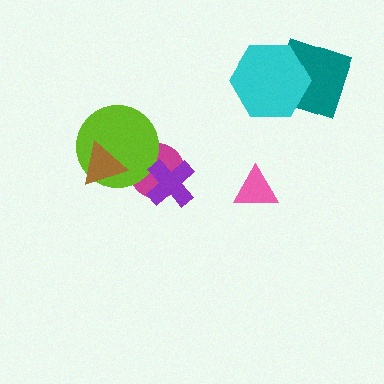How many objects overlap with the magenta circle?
2 objects overlap with the magenta circle.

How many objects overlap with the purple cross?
1 object overlaps with the purple cross.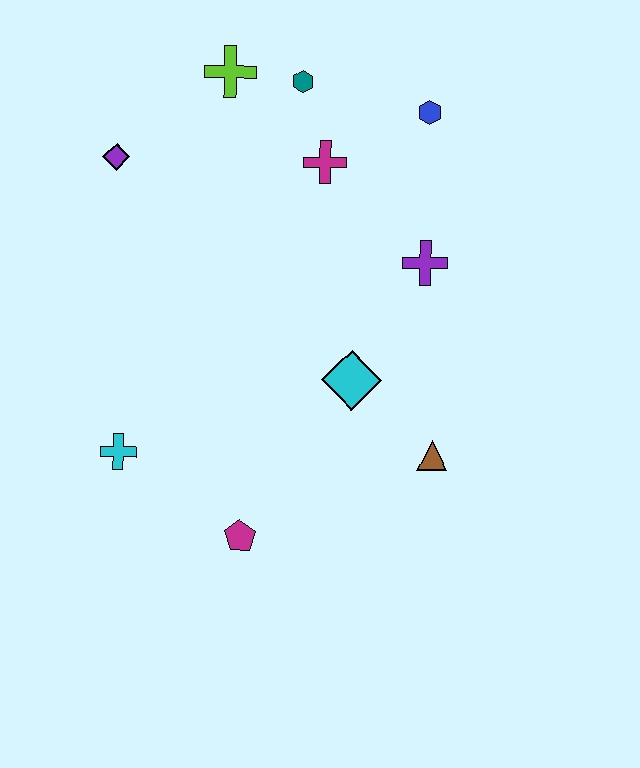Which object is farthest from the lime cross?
The magenta pentagon is farthest from the lime cross.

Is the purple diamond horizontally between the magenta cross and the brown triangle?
No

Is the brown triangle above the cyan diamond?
No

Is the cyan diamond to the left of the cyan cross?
No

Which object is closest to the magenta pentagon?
The cyan cross is closest to the magenta pentagon.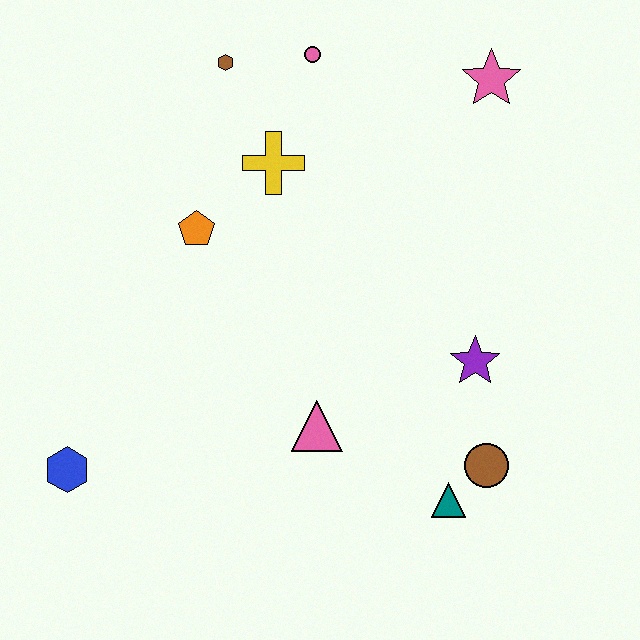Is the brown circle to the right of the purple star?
Yes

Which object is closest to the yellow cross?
The orange pentagon is closest to the yellow cross.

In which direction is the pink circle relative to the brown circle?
The pink circle is above the brown circle.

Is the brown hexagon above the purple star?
Yes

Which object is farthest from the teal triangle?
The brown hexagon is farthest from the teal triangle.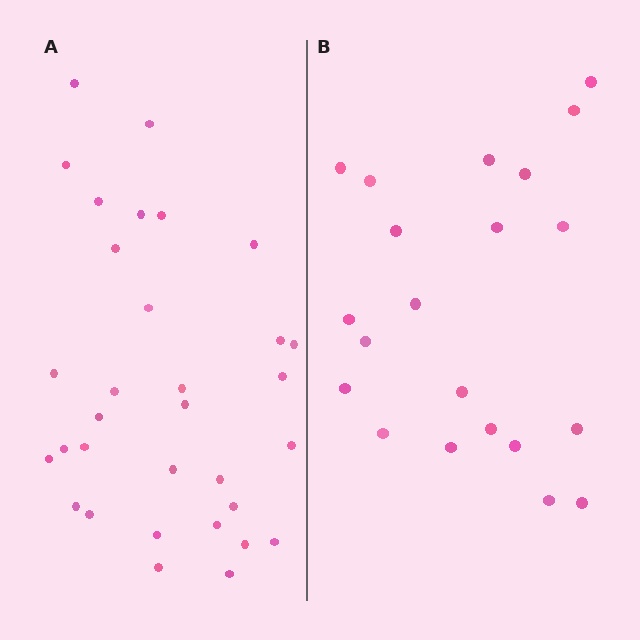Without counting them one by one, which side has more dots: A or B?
Region A (the left region) has more dots.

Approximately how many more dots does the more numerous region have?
Region A has roughly 12 or so more dots than region B.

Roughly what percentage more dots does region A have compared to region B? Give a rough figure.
About 50% more.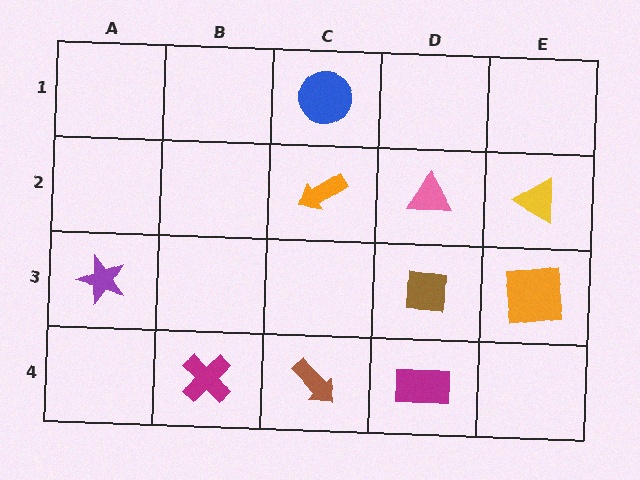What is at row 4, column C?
A brown arrow.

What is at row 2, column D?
A pink triangle.